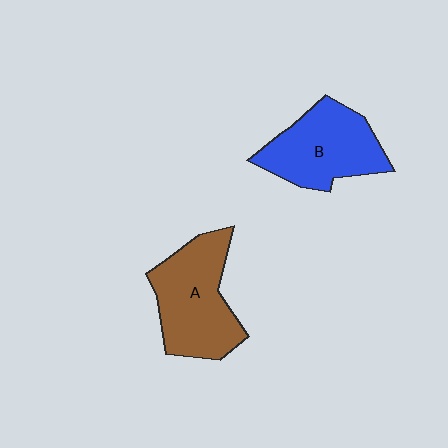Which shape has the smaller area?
Shape B (blue).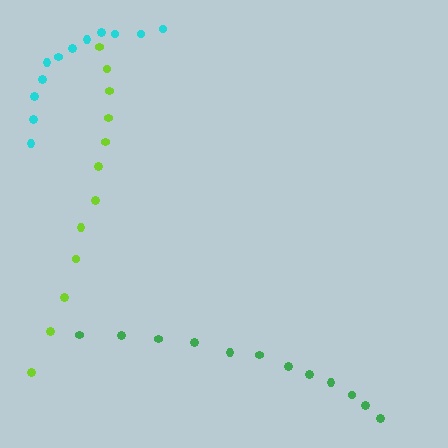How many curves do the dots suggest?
There are 3 distinct paths.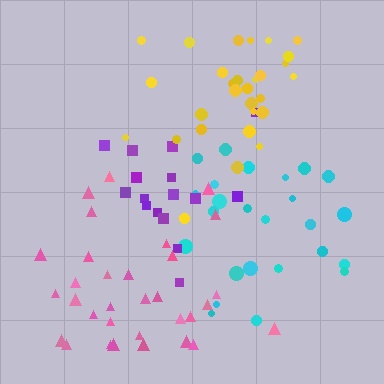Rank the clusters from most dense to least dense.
yellow, purple, pink, cyan.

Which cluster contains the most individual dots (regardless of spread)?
Pink (32).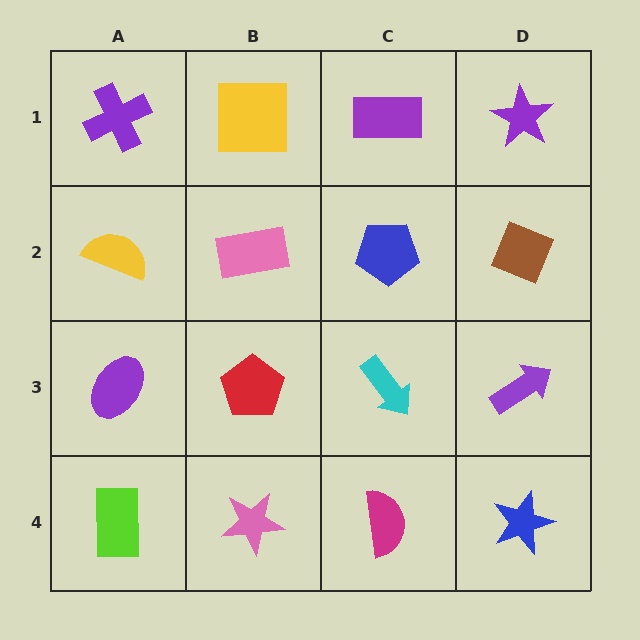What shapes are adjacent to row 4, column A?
A purple ellipse (row 3, column A), a pink star (row 4, column B).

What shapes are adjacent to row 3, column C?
A blue pentagon (row 2, column C), a magenta semicircle (row 4, column C), a red pentagon (row 3, column B), a purple arrow (row 3, column D).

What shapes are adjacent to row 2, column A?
A purple cross (row 1, column A), a purple ellipse (row 3, column A), a pink rectangle (row 2, column B).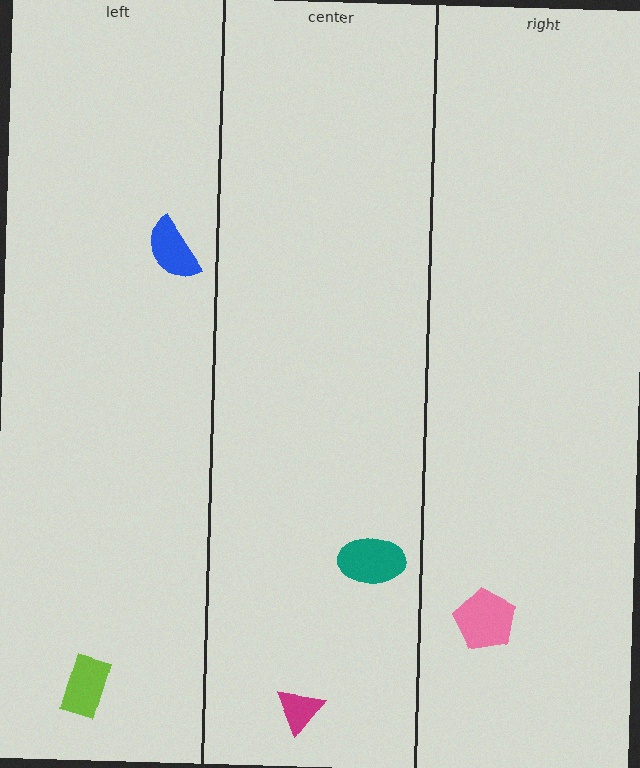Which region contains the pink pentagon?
The right region.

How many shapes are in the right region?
1.